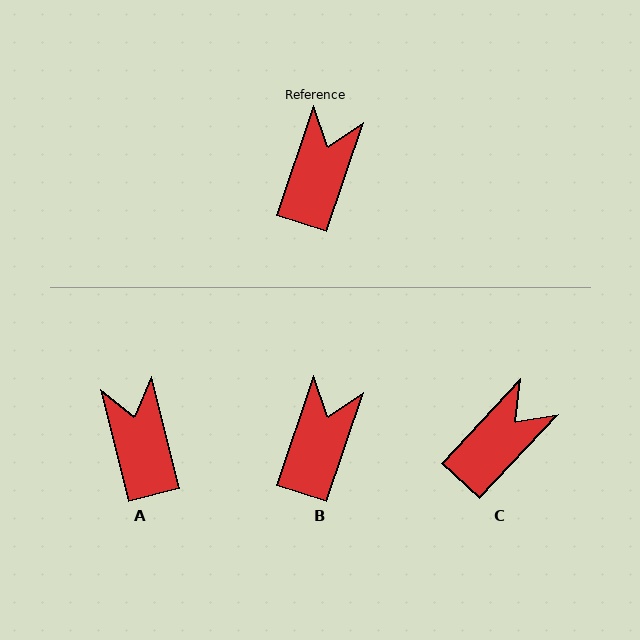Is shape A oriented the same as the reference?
No, it is off by about 33 degrees.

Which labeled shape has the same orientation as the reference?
B.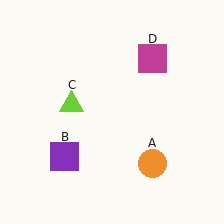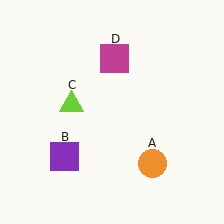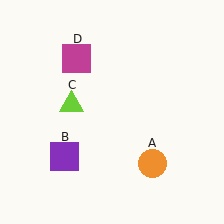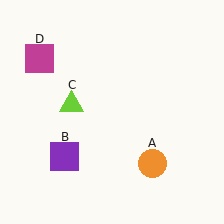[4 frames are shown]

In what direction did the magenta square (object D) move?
The magenta square (object D) moved left.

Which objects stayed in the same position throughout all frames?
Orange circle (object A) and purple square (object B) and lime triangle (object C) remained stationary.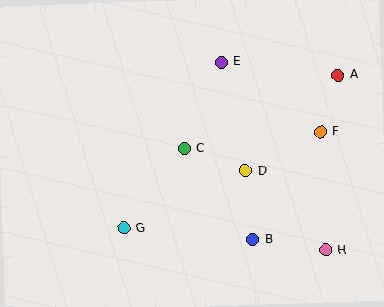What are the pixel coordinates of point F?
Point F is at (321, 132).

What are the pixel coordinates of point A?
Point A is at (338, 75).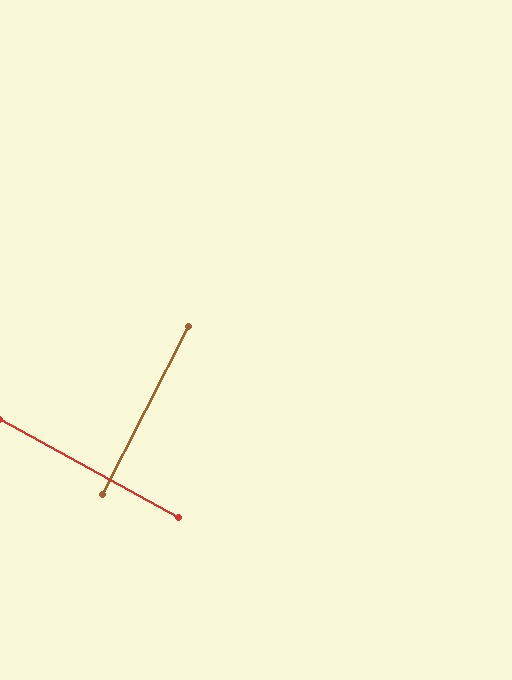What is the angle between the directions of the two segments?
Approximately 88 degrees.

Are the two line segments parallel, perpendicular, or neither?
Perpendicular — they meet at approximately 88°.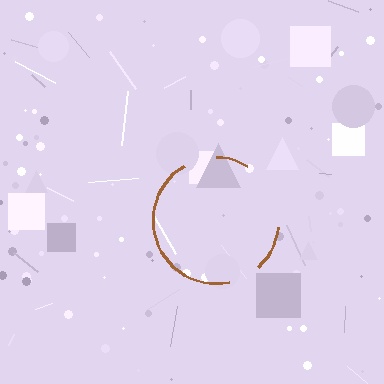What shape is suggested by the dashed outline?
The dashed outline suggests a circle.